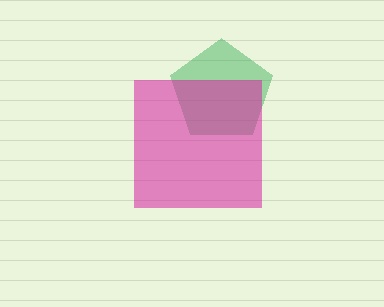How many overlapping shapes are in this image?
There are 2 overlapping shapes in the image.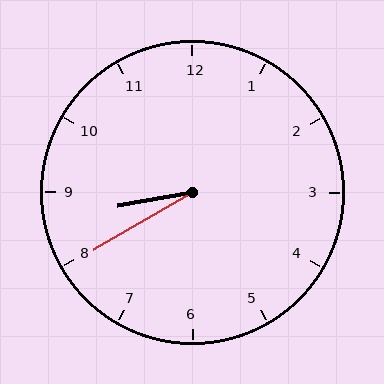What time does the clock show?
8:40.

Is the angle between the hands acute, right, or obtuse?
It is acute.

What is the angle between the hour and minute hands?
Approximately 20 degrees.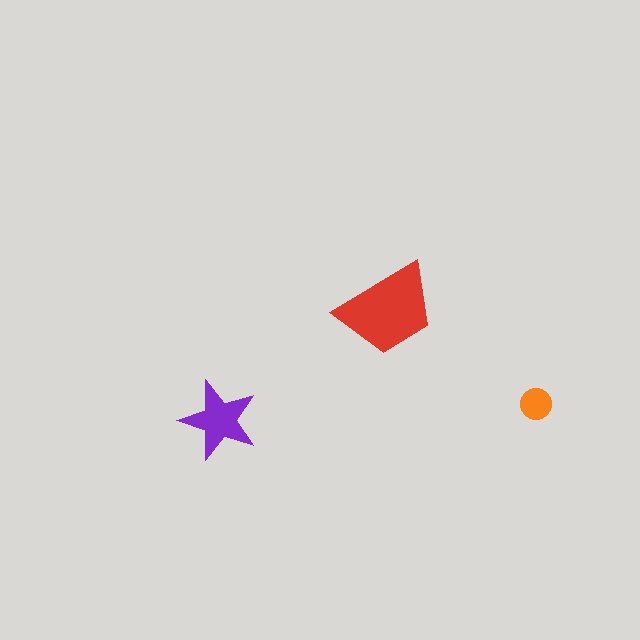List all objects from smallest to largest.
The orange circle, the purple star, the red trapezoid.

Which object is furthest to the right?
The orange circle is rightmost.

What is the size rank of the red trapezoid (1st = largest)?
1st.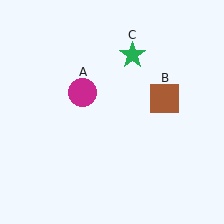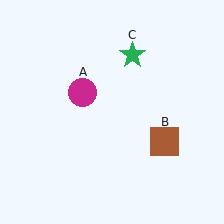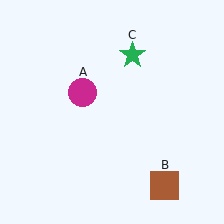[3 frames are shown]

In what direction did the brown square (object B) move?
The brown square (object B) moved down.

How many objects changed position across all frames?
1 object changed position: brown square (object B).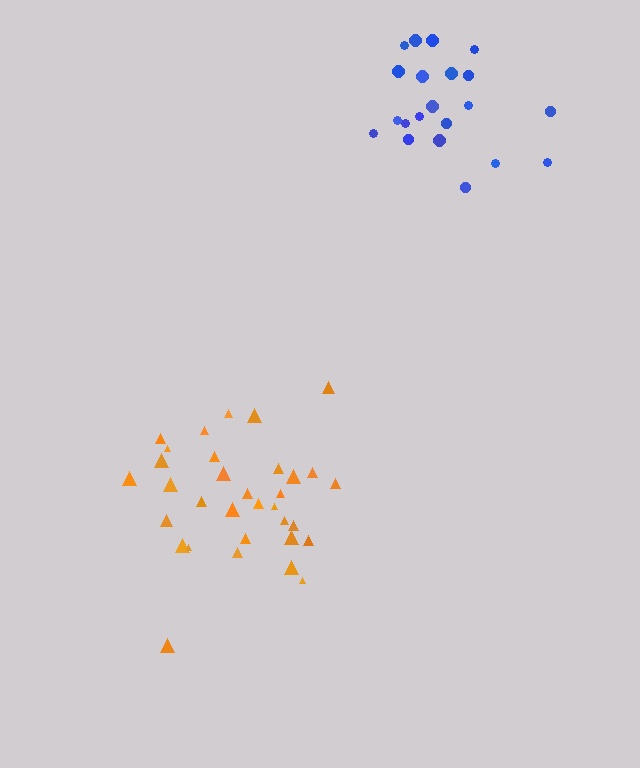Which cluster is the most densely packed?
Blue.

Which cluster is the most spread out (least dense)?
Orange.